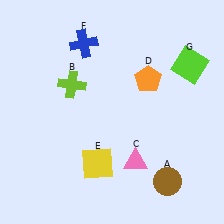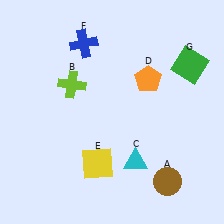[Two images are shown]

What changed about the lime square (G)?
In Image 1, G is lime. In Image 2, it changed to green.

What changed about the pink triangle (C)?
In Image 1, C is pink. In Image 2, it changed to cyan.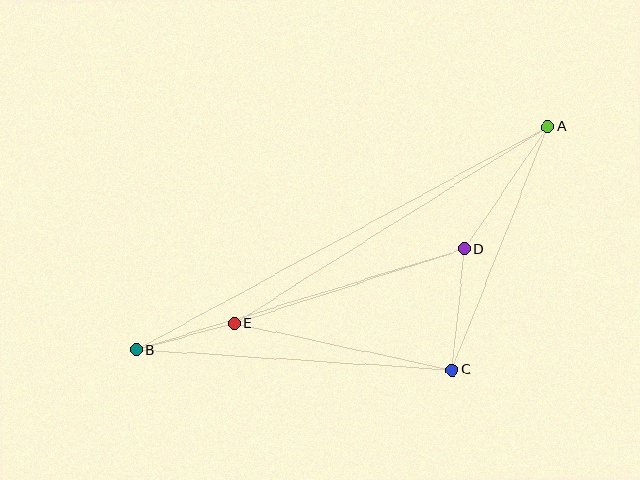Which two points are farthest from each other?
Points A and B are farthest from each other.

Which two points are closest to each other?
Points B and E are closest to each other.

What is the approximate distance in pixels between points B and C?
The distance between B and C is approximately 316 pixels.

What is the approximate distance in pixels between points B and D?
The distance between B and D is approximately 343 pixels.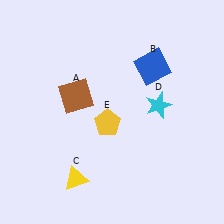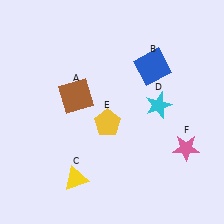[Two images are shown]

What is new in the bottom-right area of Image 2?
A pink star (F) was added in the bottom-right area of Image 2.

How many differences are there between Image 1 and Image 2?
There is 1 difference between the two images.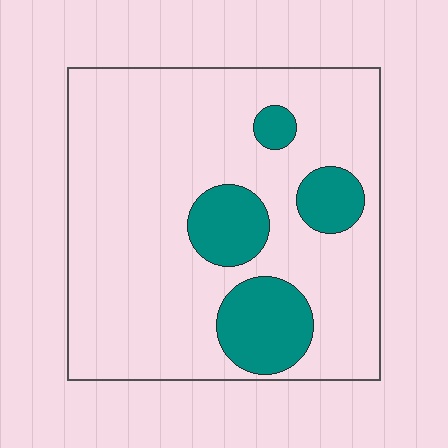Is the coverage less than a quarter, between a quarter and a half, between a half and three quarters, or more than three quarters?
Less than a quarter.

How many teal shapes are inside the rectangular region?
4.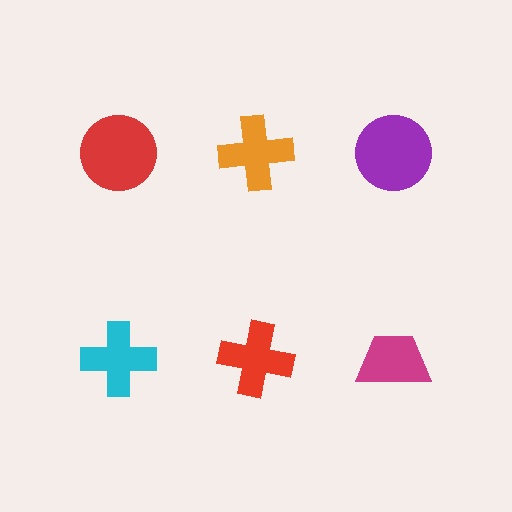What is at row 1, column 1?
A red circle.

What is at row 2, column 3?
A magenta trapezoid.